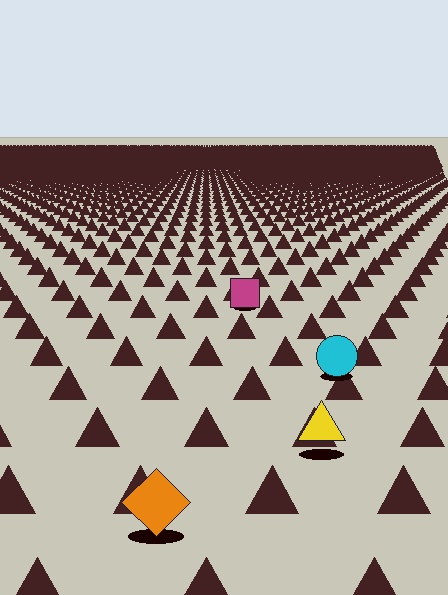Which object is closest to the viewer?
The orange diamond is closest. The texture marks near it are larger and more spread out.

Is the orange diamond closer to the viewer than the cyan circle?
Yes. The orange diamond is closer — you can tell from the texture gradient: the ground texture is coarser near it.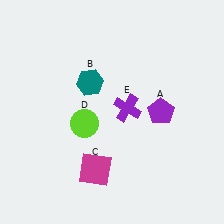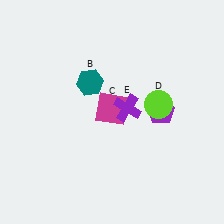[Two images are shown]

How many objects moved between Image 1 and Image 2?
2 objects moved between the two images.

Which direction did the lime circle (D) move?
The lime circle (D) moved right.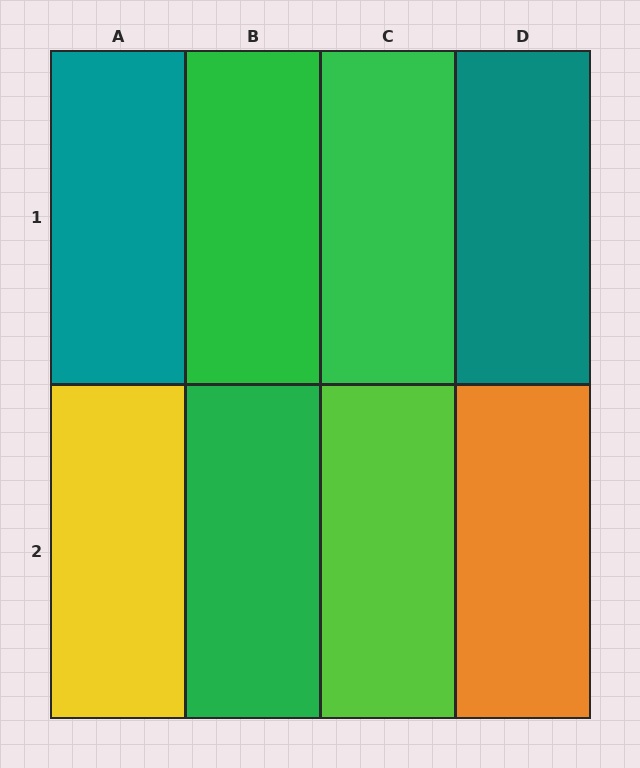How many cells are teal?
2 cells are teal.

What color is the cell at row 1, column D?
Teal.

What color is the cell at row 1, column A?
Teal.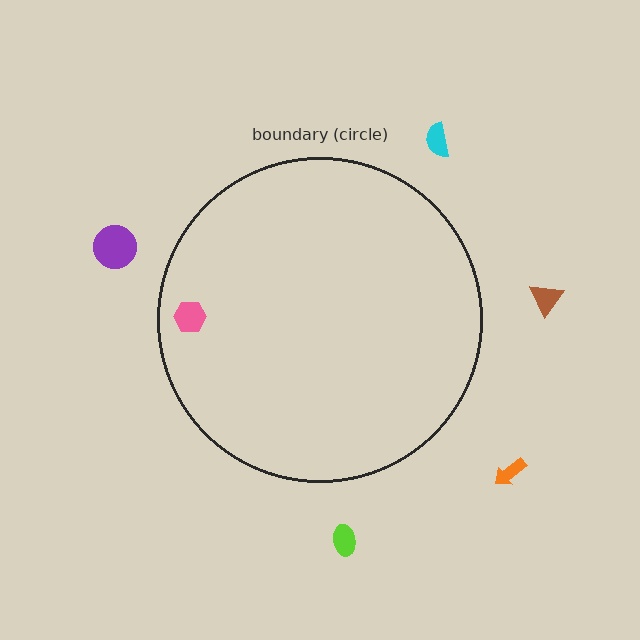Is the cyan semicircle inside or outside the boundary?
Outside.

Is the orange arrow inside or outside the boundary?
Outside.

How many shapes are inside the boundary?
1 inside, 5 outside.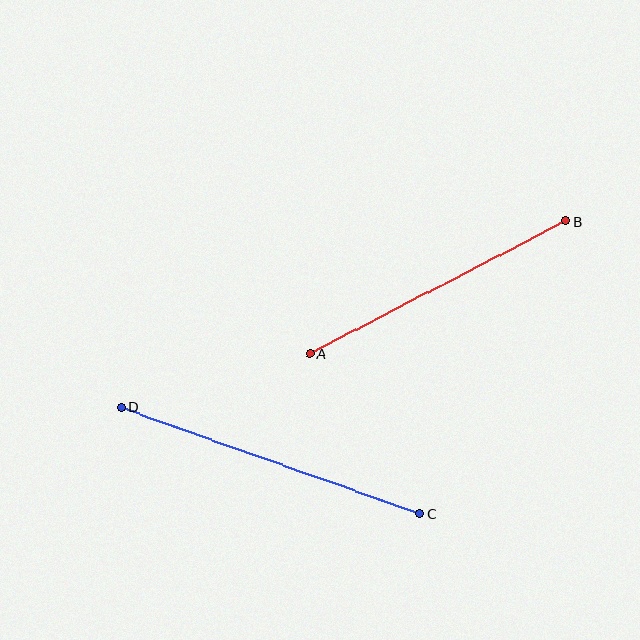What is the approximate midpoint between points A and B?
The midpoint is at approximately (438, 287) pixels.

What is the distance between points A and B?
The distance is approximately 289 pixels.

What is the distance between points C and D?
The distance is approximately 318 pixels.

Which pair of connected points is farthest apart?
Points C and D are farthest apart.